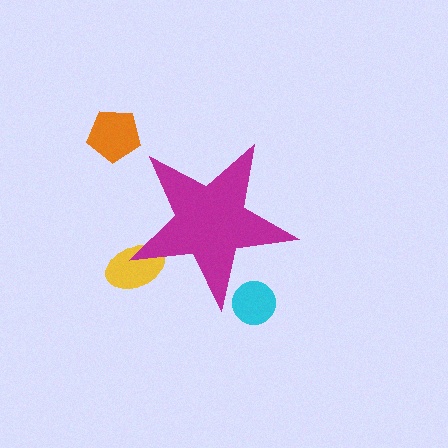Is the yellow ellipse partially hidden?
Yes, the yellow ellipse is partially hidden behind the magenta star.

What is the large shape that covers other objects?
A magenta star.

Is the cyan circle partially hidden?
Yes, the cyan circle is partially hidden behind the magenta star.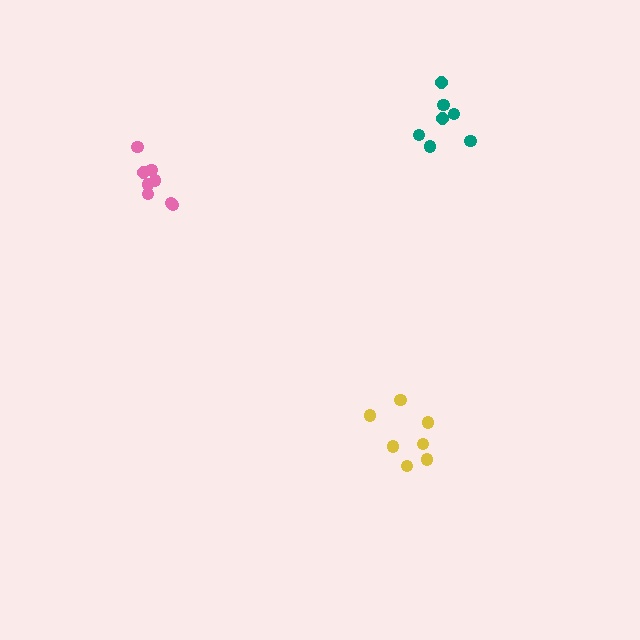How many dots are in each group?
Group 1: 8 dots, Group 2: 7 dots, Group 3: 7 dots (22 total).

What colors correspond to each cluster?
The clusters are colored: pink, yellow, teal.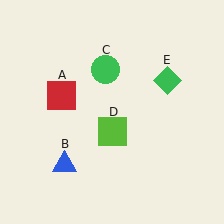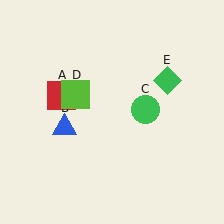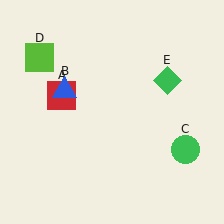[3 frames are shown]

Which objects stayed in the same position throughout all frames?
Red square (object A) and green diamond (object E) remained stationary.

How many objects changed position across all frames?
3 objects changed position: blue triangle (object B), green circle (object C), lime square (object D).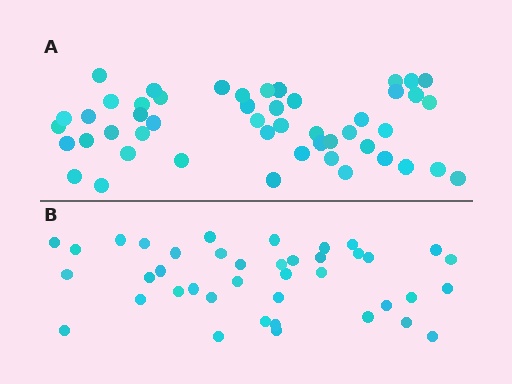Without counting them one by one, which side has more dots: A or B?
Region A (the top region) has more dots.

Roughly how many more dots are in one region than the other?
Region A has roughly 8 or so more dots than region B.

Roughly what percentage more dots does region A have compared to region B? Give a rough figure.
About 20% more.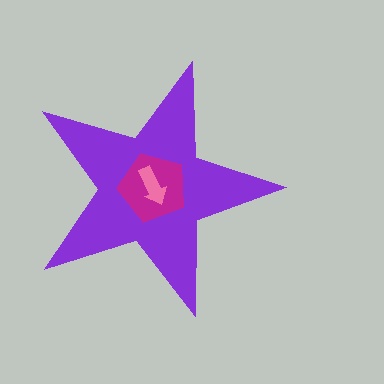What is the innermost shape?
The pink arrow.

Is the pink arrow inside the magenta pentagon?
Yes.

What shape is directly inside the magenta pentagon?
The pink arrow.